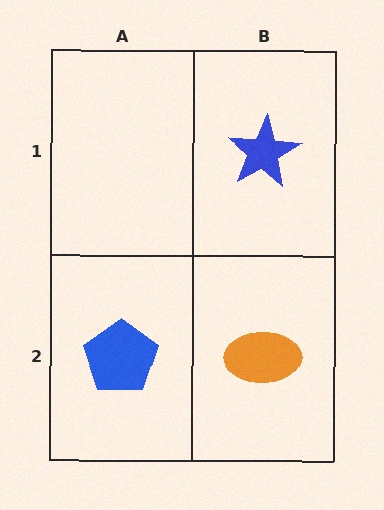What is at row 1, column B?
A blue star.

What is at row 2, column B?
An orange ellipse.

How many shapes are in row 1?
1 shape.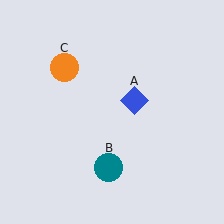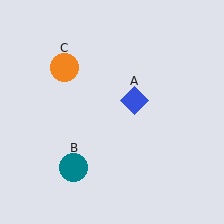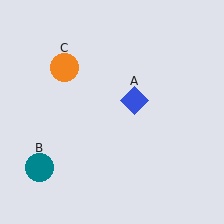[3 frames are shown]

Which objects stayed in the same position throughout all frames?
Blue diamond (object A) and orange circle (object C) remained stationary.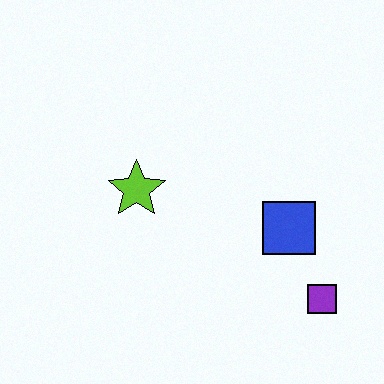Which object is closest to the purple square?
The blue square is closest to the purple square.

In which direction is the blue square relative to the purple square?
The blue square is above the purple square.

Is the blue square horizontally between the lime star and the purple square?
Yes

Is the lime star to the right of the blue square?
No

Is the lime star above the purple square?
Yes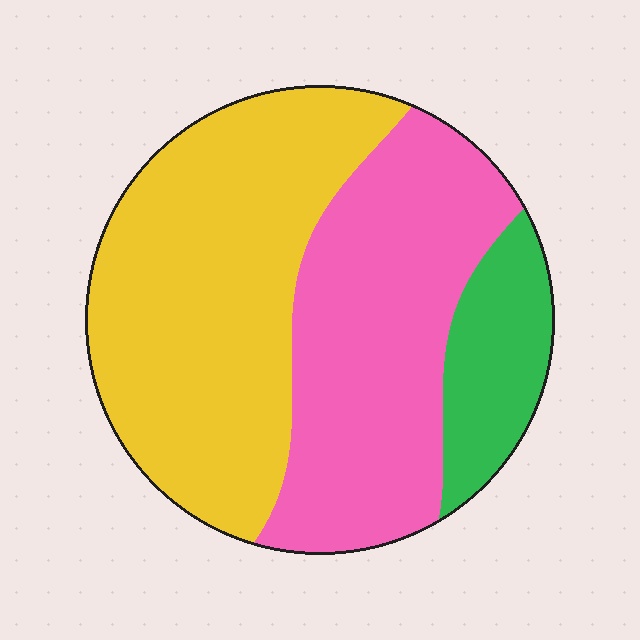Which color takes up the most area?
Yellow, at roughly 50%.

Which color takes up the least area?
Green, at roughly 15%.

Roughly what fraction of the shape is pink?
Pink takes up about two fifths (2/5) of the shape.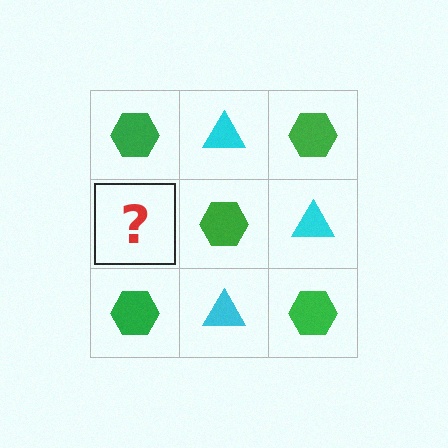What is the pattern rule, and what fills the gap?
The rule is that it alternates green hexagon and cyan triangle in a checkerboard pattern. The gap should be filled with a cyan triangle.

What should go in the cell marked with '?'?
The missing cell should contain a cyan triangle.